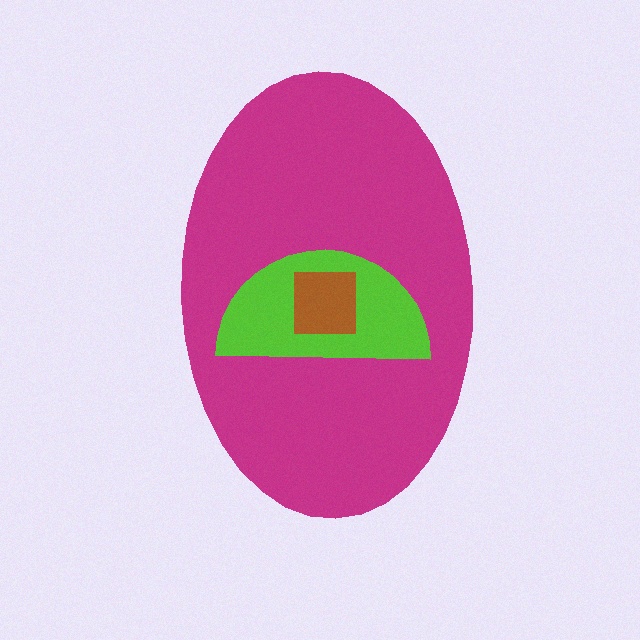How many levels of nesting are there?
3.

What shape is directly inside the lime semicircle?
The brown square.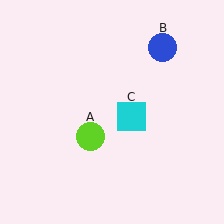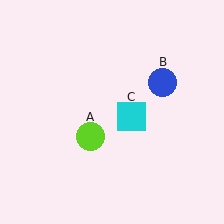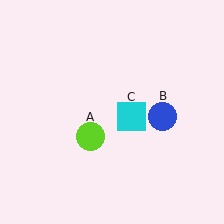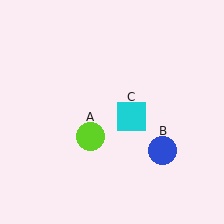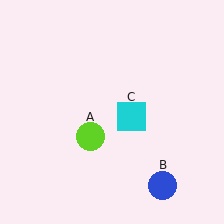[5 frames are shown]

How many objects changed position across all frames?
1 object changed position: blue circle (object B).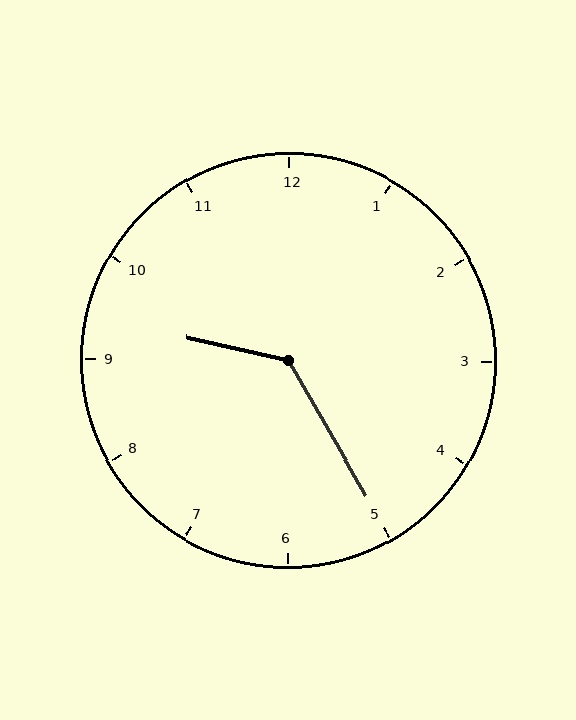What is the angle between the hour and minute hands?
Approximately 132 degrees.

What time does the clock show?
9:25.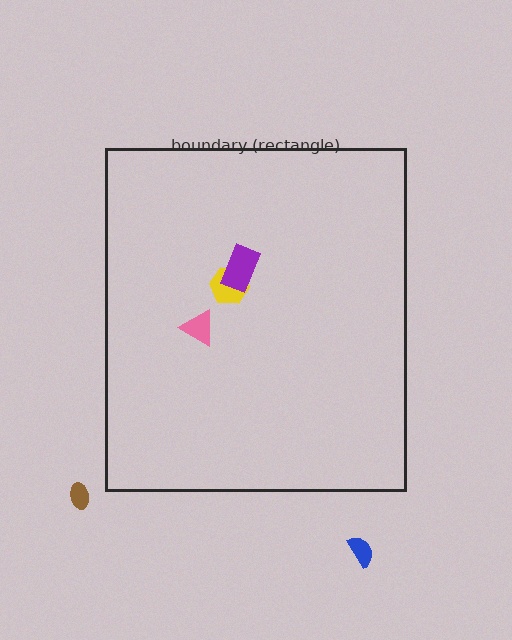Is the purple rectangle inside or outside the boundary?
Inside.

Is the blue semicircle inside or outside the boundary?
Outside.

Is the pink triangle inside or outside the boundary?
Inside.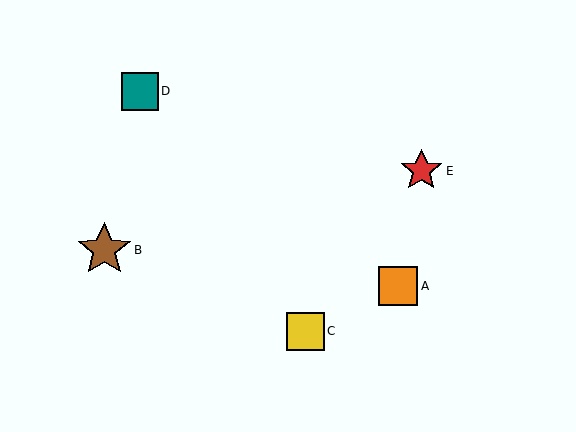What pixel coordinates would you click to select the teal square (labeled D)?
Click at (140, 91) to select the teal square D.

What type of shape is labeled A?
Shape A is an orange square.